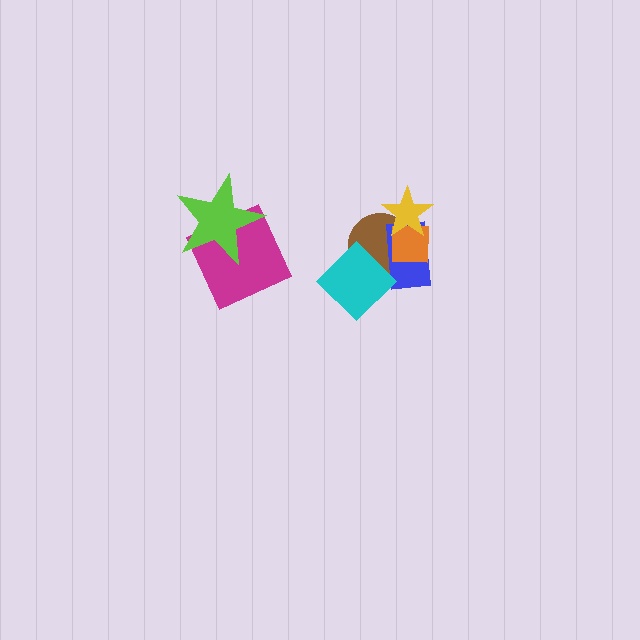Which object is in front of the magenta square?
The lime star is in front of the magenta square.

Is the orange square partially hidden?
Yes, it is partially covered by another shape.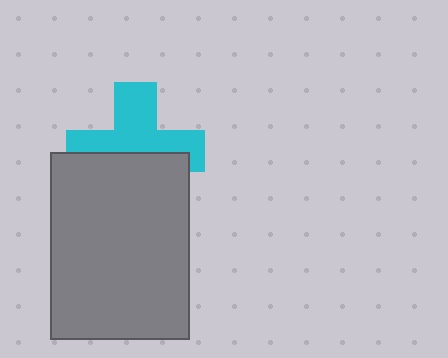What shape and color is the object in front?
The object in front is a gray rectangle.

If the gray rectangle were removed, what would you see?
You would see the complete cyan cross.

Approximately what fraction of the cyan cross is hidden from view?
Roughly 46% of the cyan cross is hidden behind the gray rectangle.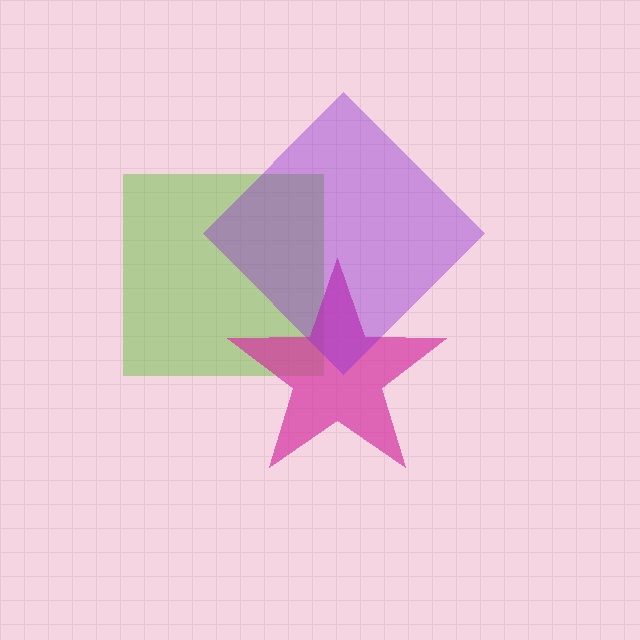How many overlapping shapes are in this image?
There are 3 overlapping shapes in the image.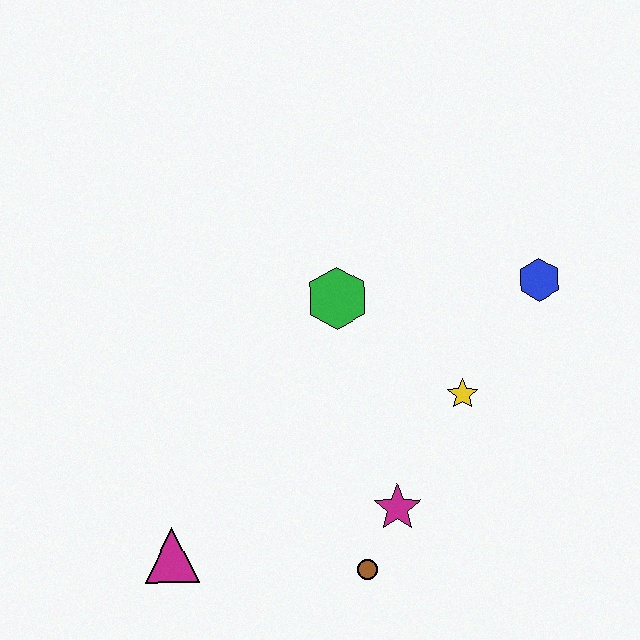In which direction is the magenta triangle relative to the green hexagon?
The magenta triangle is below the green hexagon.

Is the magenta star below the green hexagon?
Yes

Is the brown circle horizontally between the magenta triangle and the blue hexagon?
Yes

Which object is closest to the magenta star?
The brown circle is closest to the magenta star.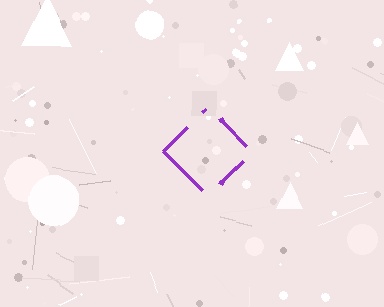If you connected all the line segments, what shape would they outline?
They would outline a diamond.